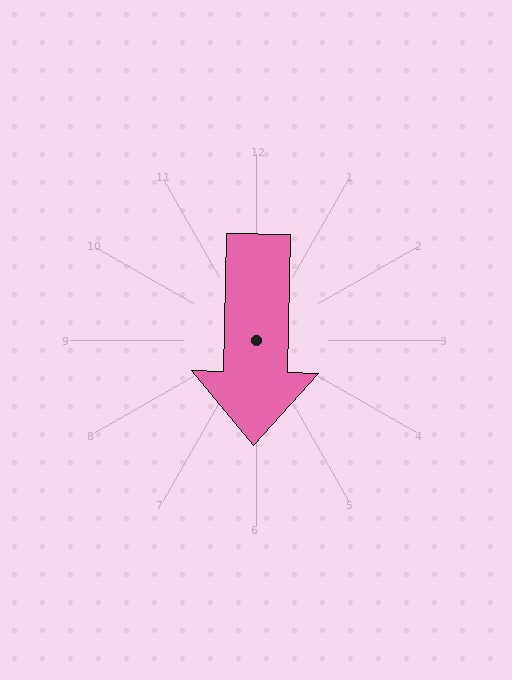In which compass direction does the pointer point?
South.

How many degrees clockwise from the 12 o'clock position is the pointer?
Approximately 181 degrees.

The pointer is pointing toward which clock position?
Roughly 6 o'clock.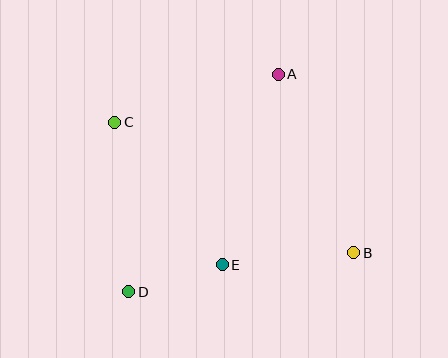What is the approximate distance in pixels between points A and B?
The distance between A and B is approximately 194 pixels.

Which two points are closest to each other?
Points D and E are closest to each other.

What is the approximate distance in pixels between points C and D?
The distance between C and D is approximately 170 pixels.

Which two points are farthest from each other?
Points B and C are farthest from each other.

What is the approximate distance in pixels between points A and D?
The distance between A and D is approximately 264 pixels.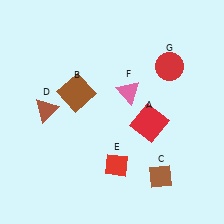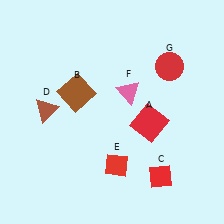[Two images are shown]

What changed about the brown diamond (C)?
In Image 1, C is brown. In Image 2, it changed to red.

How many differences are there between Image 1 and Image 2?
There is 1 difference between the two images.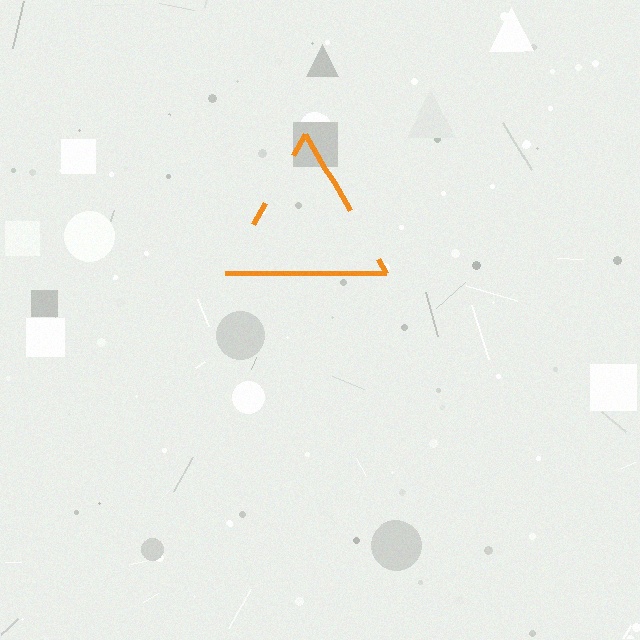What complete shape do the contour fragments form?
The contour fragments form a triangle.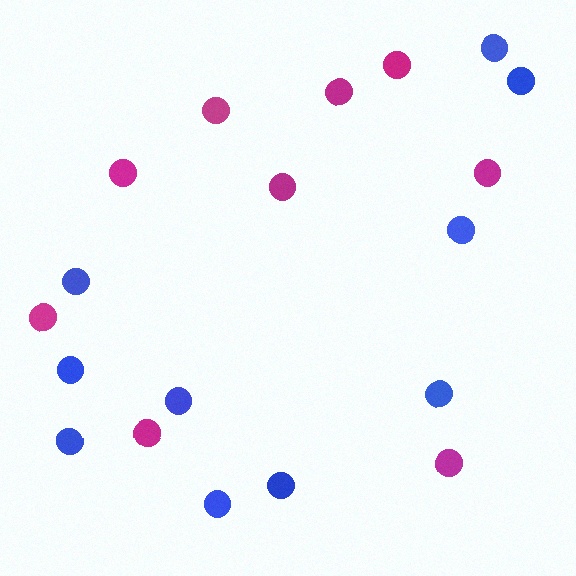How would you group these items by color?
There are 2 groups: one group of blue circles (10) and one group of magenta circles (9).